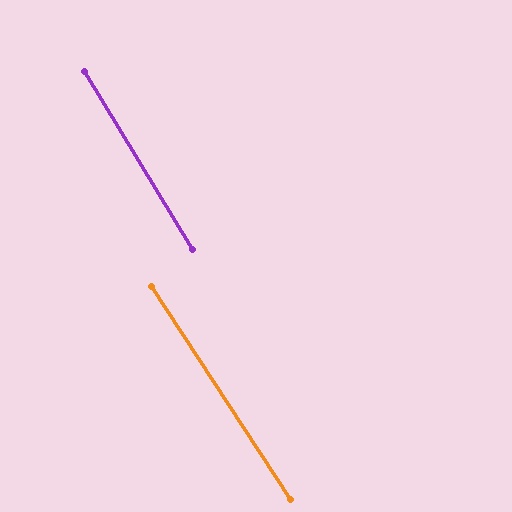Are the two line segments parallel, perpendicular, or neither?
Parallel — their directions differ by only 1.8°.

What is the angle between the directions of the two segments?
Approximately 2 degrees.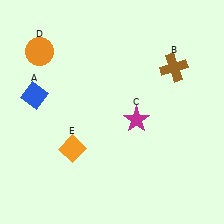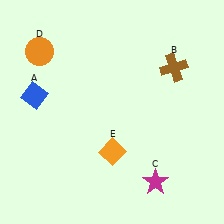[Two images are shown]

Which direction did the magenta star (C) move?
The magenta star (C) moved down.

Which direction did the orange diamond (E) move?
The orange diamond (E) moved right.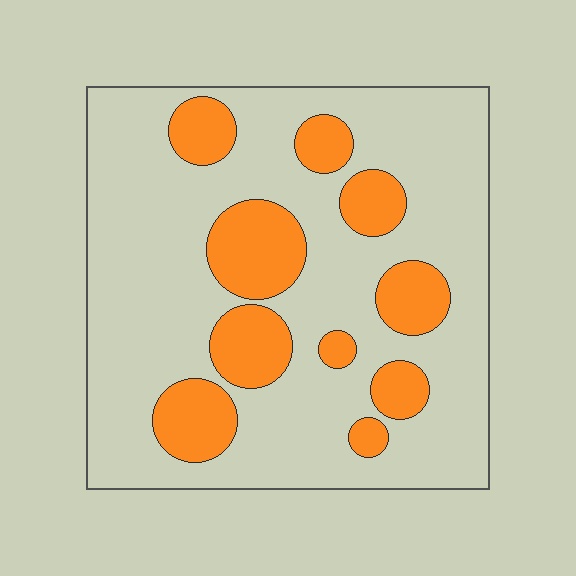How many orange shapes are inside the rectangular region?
10.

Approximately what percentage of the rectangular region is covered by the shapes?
Approximately 25%.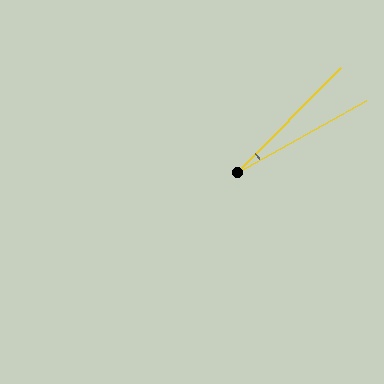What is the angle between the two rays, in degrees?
Approximately 16 degrees.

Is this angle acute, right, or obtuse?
It is acute.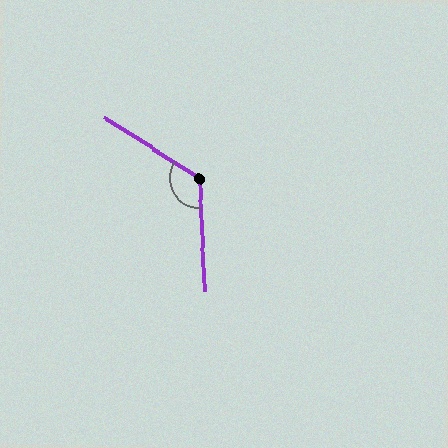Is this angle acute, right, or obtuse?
It is obtuse.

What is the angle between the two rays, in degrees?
Approximately 125 degrees.